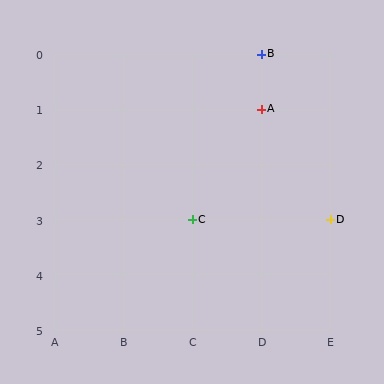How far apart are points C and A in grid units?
Points C and A are 1 column and 2 rows apart (about 2.2 grid units diagonally).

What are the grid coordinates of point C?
Point C is at grid coordinates (C, 3).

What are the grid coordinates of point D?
Point D is at grid coordinates (E, 3).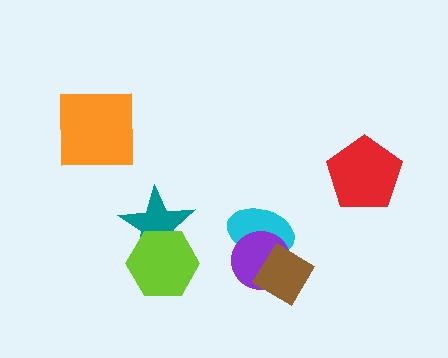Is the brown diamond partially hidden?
No, no other shape covers it.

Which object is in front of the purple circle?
The brown diamond is in front of the purple circle.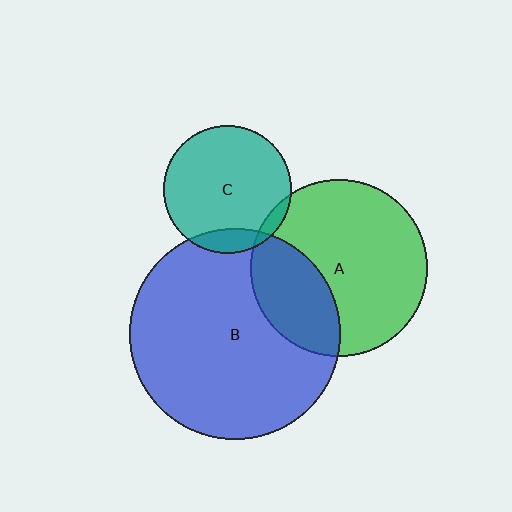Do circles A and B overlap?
Yes.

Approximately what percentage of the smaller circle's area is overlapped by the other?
Approximately 30%.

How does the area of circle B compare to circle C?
Approximately 2.7 times.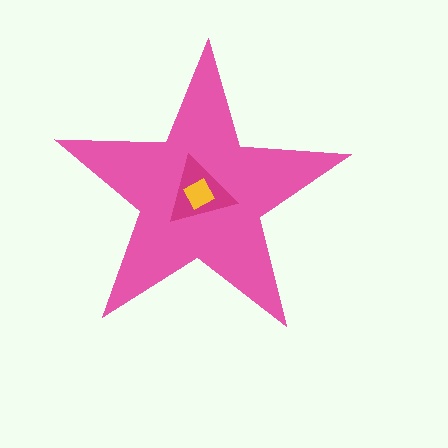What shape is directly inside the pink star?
The magenta triangle.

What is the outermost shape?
The pink star.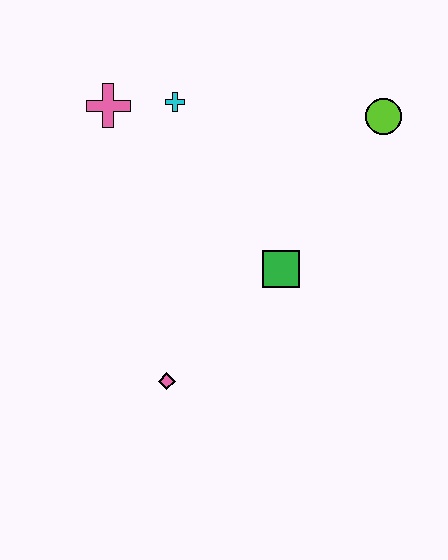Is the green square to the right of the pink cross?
Yes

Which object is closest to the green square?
The pink diamond is closest to the green square.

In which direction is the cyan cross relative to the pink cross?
The cyan cross is to the right of the pink cross.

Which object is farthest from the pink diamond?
The lime circle is farthest from the pink diamond.